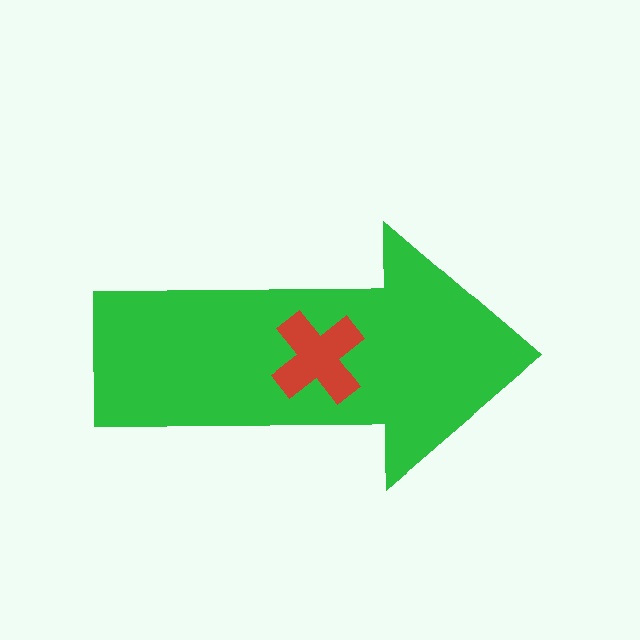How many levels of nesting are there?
2.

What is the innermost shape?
The red cross.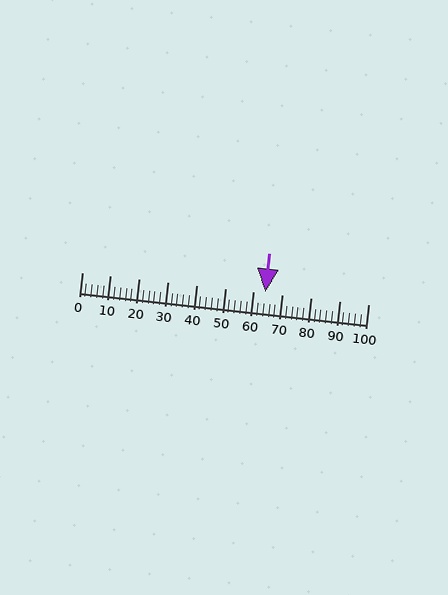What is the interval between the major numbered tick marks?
The major tick marks are spaced 10 units apart.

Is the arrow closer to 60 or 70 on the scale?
The arrow is closer to 60.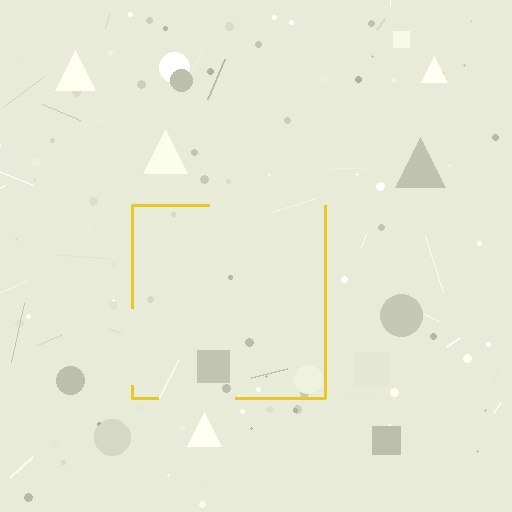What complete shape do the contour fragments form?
The contour fragments form a square.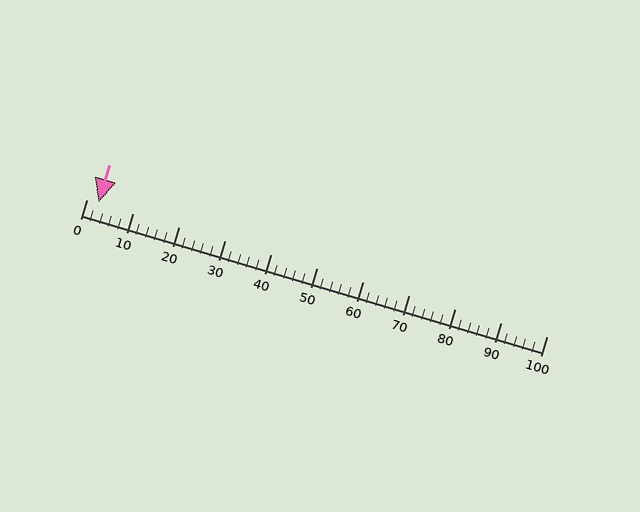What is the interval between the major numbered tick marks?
The major tick marks are spaced 10 units apart.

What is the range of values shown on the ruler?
The ruler shows values from 0 to 100.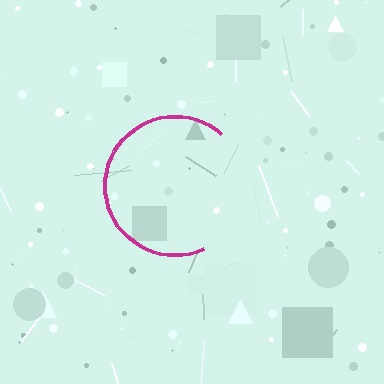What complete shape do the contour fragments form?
The contour fragments form a circle.